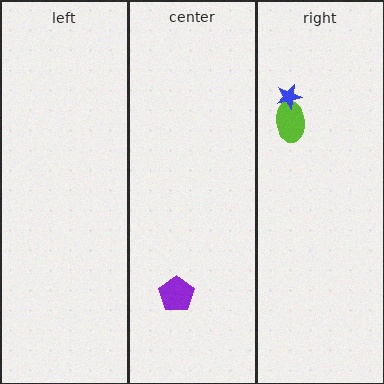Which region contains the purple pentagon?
The center region.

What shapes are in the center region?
The purple pentagon.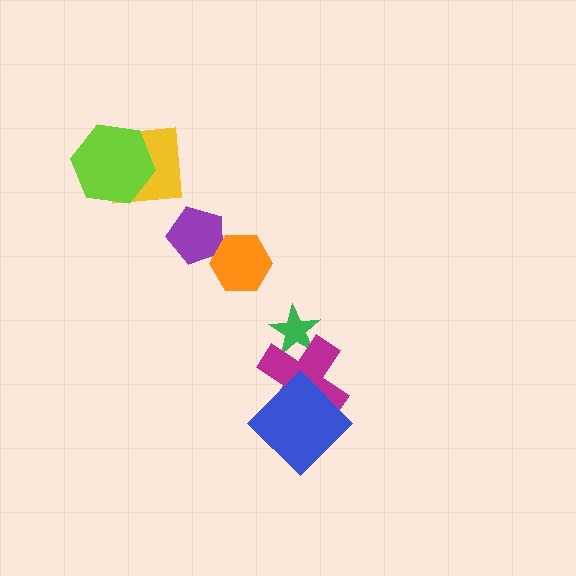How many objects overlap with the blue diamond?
1 object overlaps with the blue diamond.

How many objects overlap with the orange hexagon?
1 object overlaps with the orange hexagon.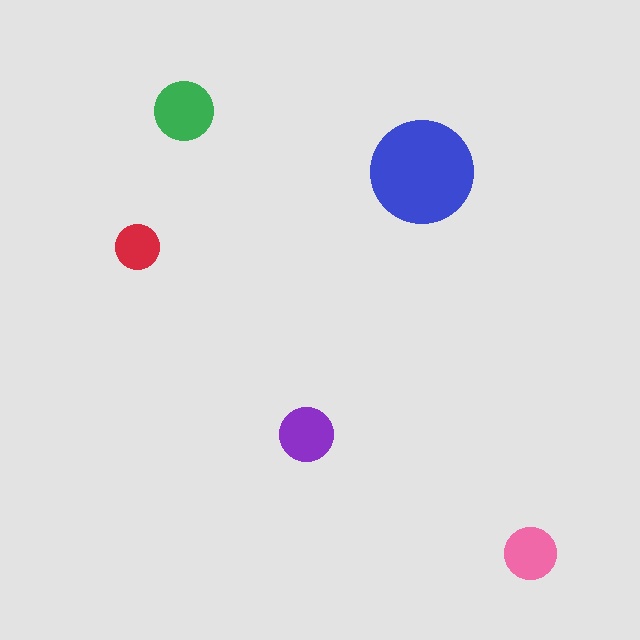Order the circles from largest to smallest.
the blue one, the green one, the purple one, the pink one, the red one.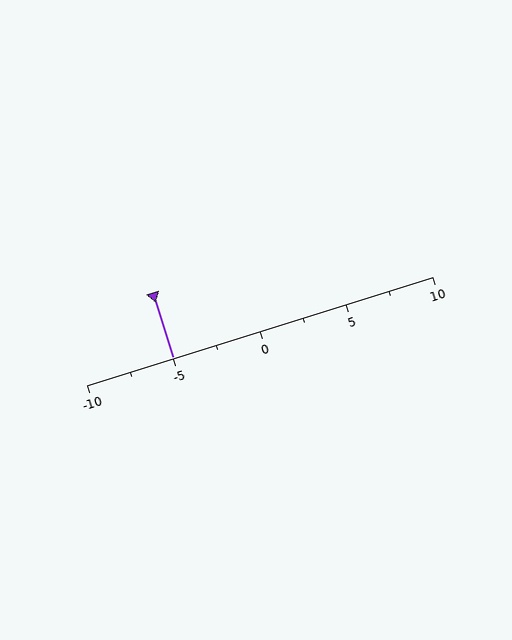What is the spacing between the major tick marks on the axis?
The major ticks are spaced 5 apart.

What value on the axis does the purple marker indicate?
The marker indicates approximately -5.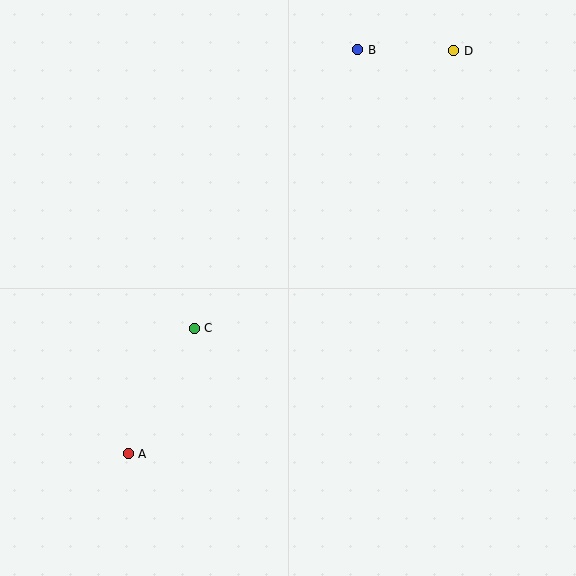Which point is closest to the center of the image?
Point C at (194, 328) is closest to the center.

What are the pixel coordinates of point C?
Point C is at (194, 328).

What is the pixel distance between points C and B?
The distance between C and B is 323 pixels.